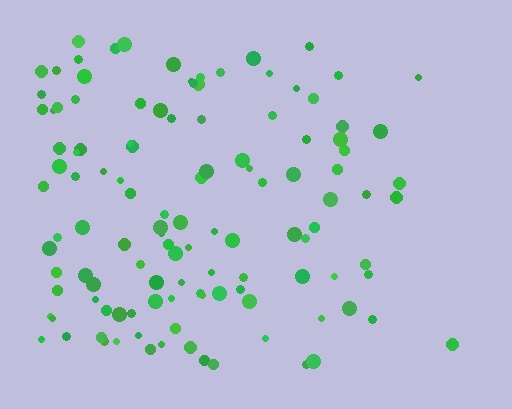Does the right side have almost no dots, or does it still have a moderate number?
Still a moderate number, just noticeably fewer than the left.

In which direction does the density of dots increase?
From right to left, with the left side densest.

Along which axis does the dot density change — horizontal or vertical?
Horizontal.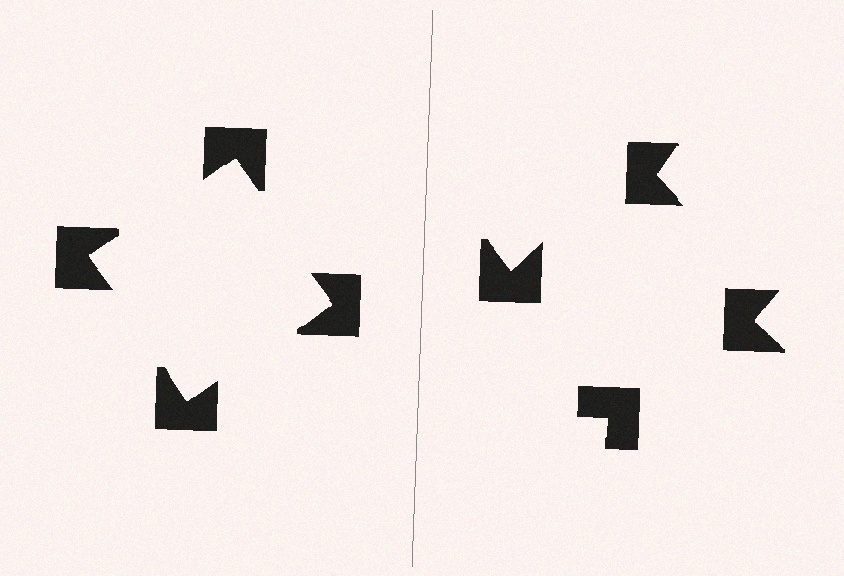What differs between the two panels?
The notched squares are positioned identically on both sides; only the wedge orientations differ. On the left they align to a square; on the right they are misaligned.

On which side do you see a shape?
An illusory square appears on the left side. On the right side the wedge cuts are rotated, so no coherent shape forms.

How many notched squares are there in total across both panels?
8 — 4 on each side.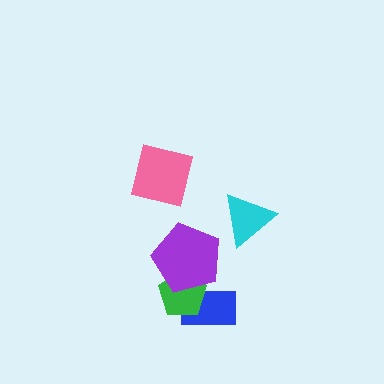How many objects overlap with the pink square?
0 objects overlap with the pink square.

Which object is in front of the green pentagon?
The purple pentagon is in front of the green pentagon.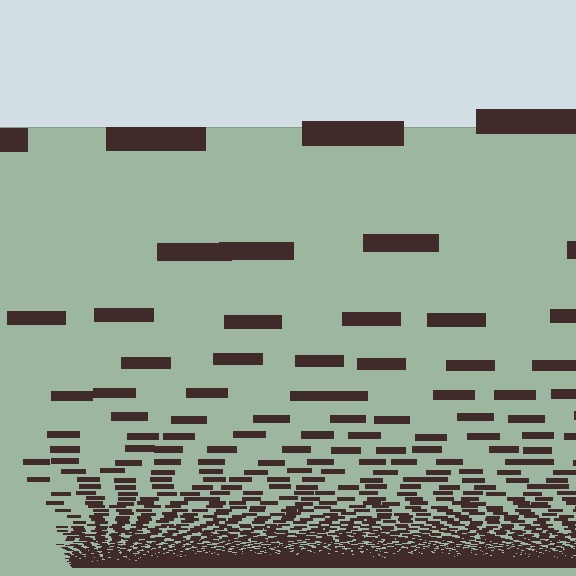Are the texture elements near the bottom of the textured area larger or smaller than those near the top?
Smaller. The gradient is inverted — elements near the bottom are smaller and denser.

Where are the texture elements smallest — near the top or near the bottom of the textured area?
Near the bottom.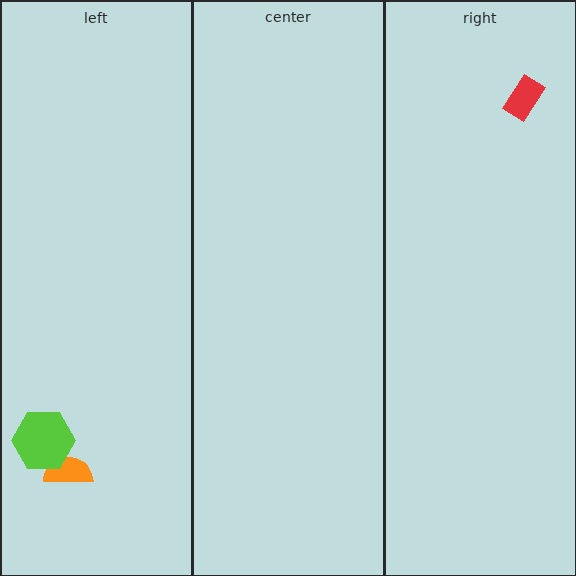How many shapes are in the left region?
2.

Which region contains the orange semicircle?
The left region.